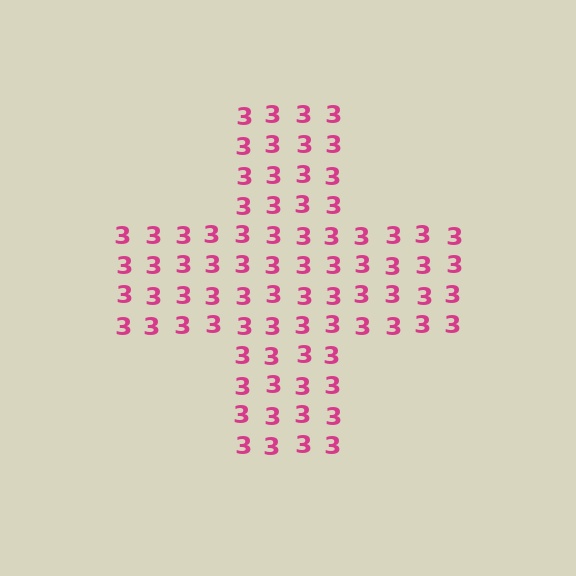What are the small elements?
The small elements are digit 3's.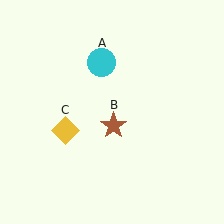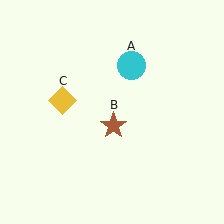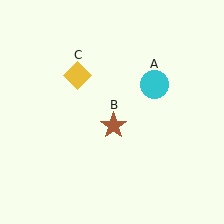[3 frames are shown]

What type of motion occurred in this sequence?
The cyan circle (object A), yellow diamond (object C) rotated clockwise around the center of the scene.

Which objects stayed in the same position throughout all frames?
Brown star (object B) remained stationary.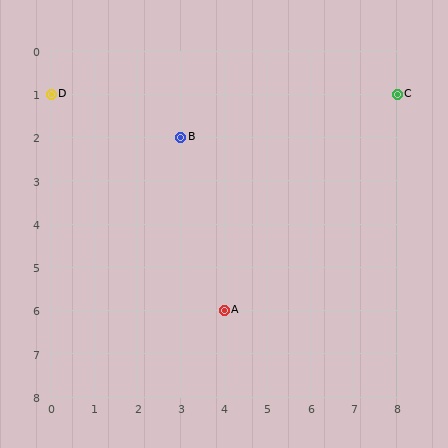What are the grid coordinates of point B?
Point B is at grid coordinates (3, 2).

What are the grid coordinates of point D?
Point D is at grid coordinates (0, 1).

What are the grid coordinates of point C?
Point C is at grid coordinates (8, 1).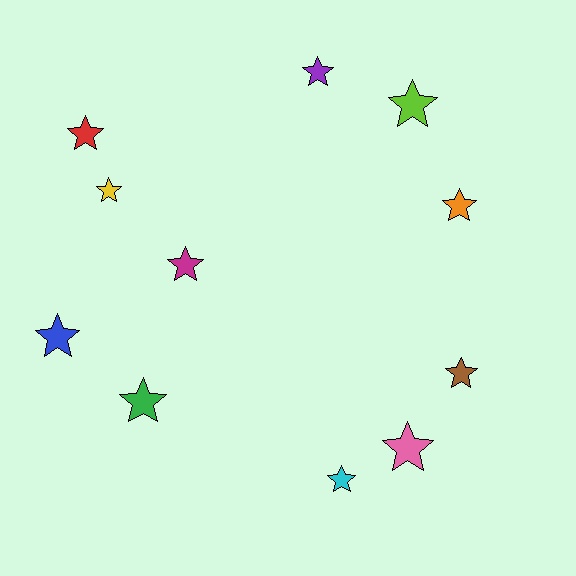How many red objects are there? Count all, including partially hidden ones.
There is 1 red object.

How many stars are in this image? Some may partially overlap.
There are 11 stars.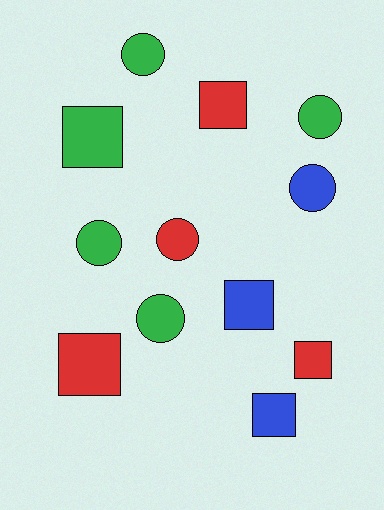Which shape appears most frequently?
Square, with 6 objects.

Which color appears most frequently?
Green, with 5 objects.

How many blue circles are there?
There is 1 blue circle.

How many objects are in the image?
There are 12 objects.